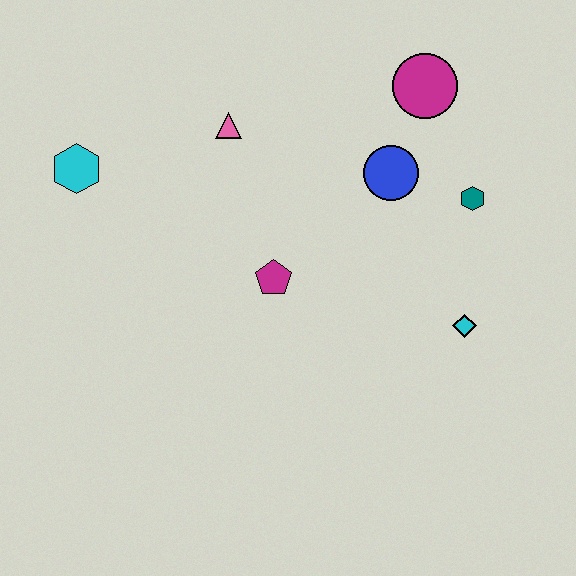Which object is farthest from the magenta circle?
The cyan hexagon is farthest from the magenta circle.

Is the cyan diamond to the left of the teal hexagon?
Yes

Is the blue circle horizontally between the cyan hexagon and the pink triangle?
No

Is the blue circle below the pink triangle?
Yes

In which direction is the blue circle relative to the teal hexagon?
The blue circle is to the left of the teal hexagon.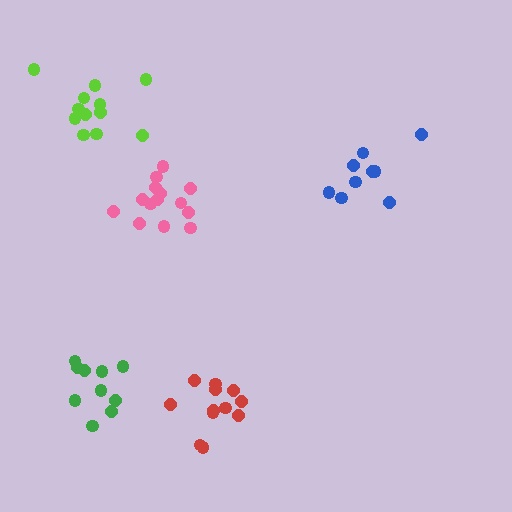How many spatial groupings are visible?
There are 5 spatial groupings.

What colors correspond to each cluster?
The clusters are colored: pink, blue, red, lime, green.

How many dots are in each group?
Group 1: 14 dots, Group 2: 9 dots, Group 3: 12 dots, Group 4: 12 dots, Group 5: 10 dots (57 total).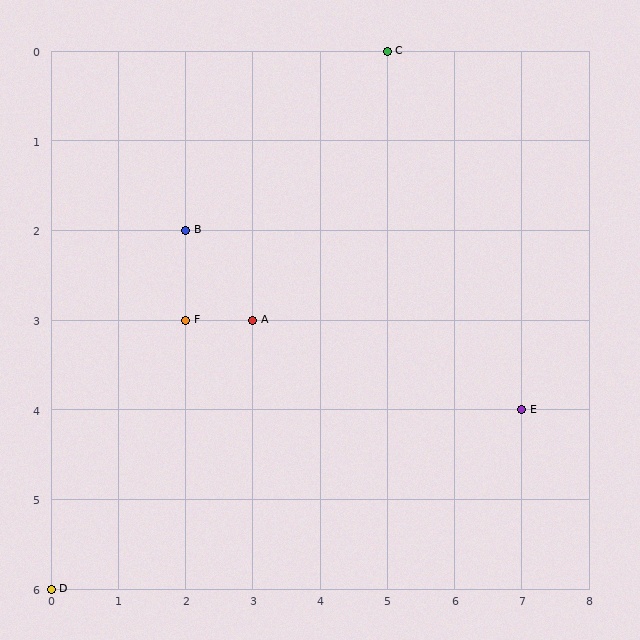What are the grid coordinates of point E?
Point E is at grid coordinates (7, 4).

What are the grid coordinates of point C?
Point C is at grid coordinates (5, 0).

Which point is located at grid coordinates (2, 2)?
Point B is at (2, 2).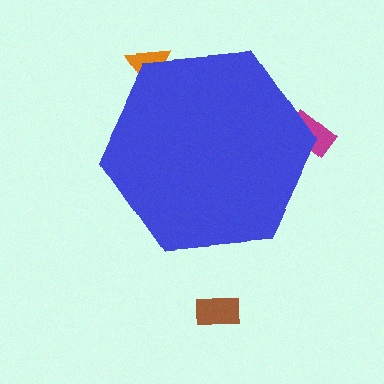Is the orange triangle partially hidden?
Yes, the orange triangle is partially hidden behind the blue hexagon.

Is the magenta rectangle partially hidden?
Yes, the magenta rectangle is partially hidden behind the blue hexagon.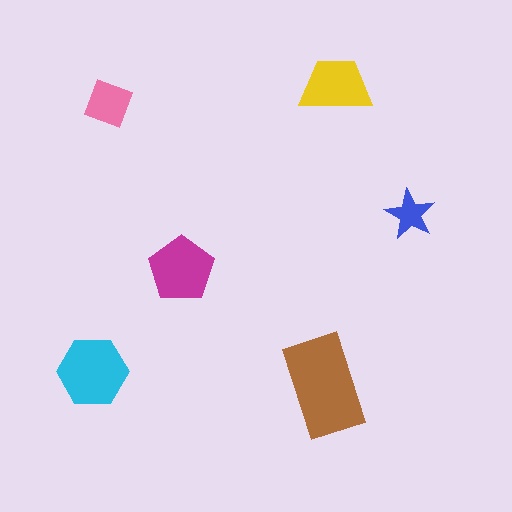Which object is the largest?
The brown rectangle.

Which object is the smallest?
The blue star.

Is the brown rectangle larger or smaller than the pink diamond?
Larger.